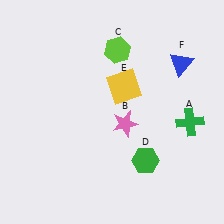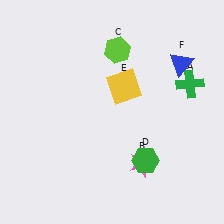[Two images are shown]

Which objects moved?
The objects that moved are: the green cross (A), the pink star (B).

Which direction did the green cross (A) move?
The green cross (A) moved up.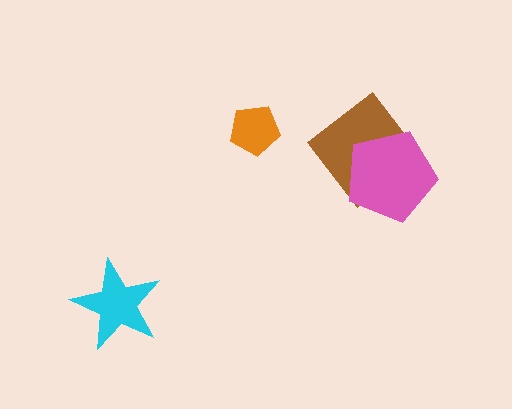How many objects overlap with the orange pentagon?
0 objects overlap with the orange pentagon.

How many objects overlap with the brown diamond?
1 object overlaps with the brown diamond.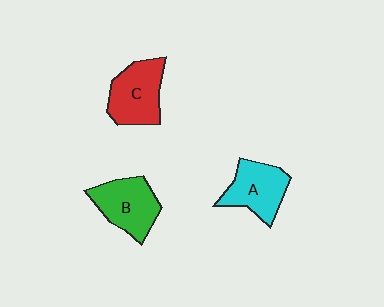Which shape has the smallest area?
Shape A (cyan).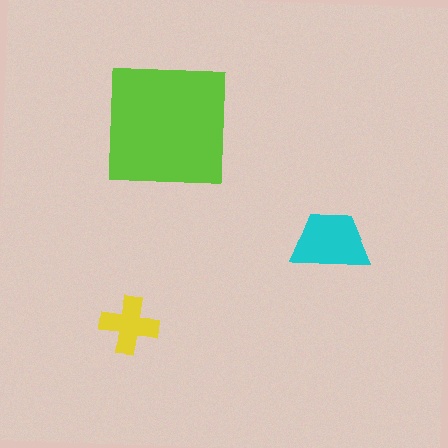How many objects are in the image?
There are 3 objects in the image.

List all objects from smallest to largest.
The yellow cross, the cyan trapezoid, the lime square.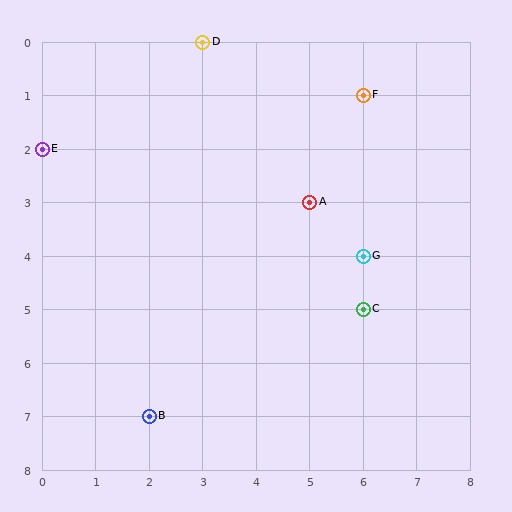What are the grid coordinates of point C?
Point C is at grid coordinates (6, 5).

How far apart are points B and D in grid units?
Points B and D are 1 column and 7 rows apart (about 7.1 grid units diagonally).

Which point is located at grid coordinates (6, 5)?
Point C is at (6, 5).